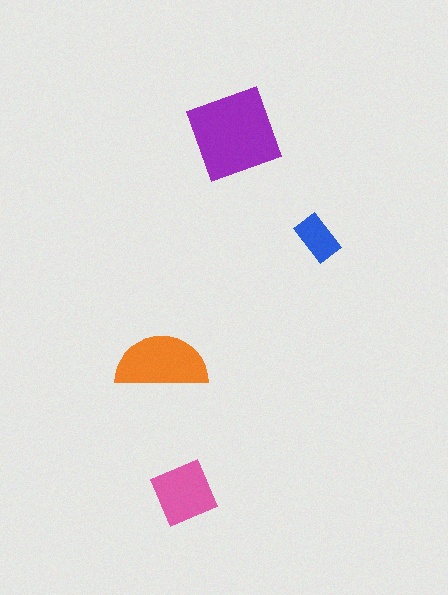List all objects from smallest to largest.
The blue rectangle, the pink square, the orange semicircle, the purple diamond.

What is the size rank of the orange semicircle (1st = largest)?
2nd.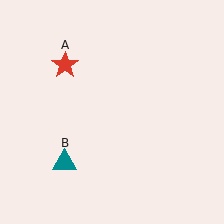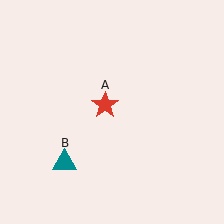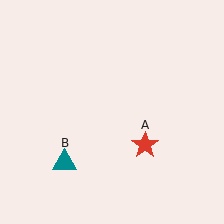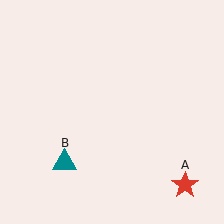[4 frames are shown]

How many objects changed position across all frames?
1 object changed position: red star (object A).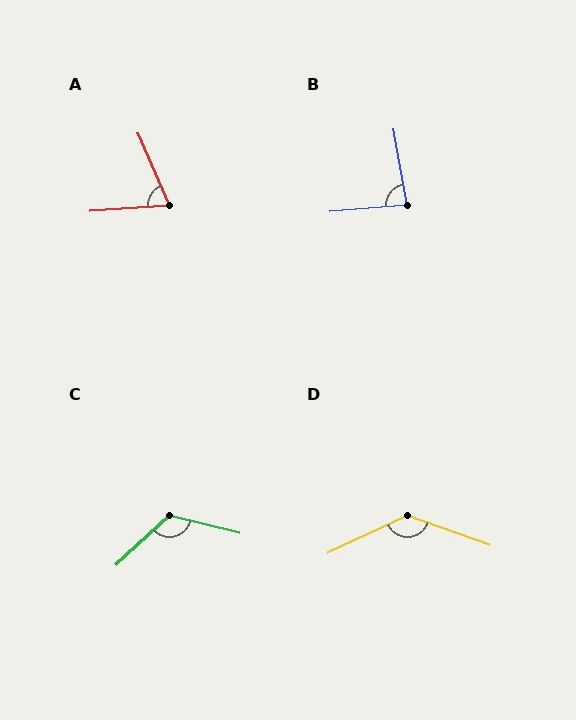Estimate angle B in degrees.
Approximately 84 degrees.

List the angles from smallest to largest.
A (71°), B (84°), C (123°), D (135°).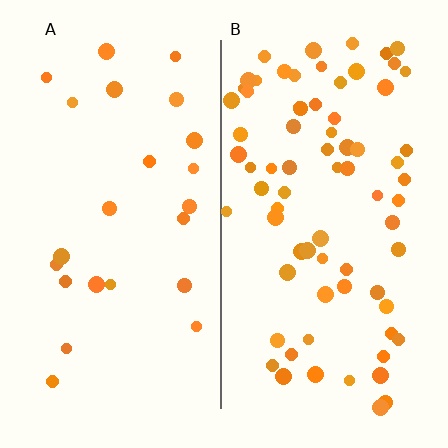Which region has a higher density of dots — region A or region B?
B (the right).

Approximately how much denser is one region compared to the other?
Approximately 3.1× — region B over region A.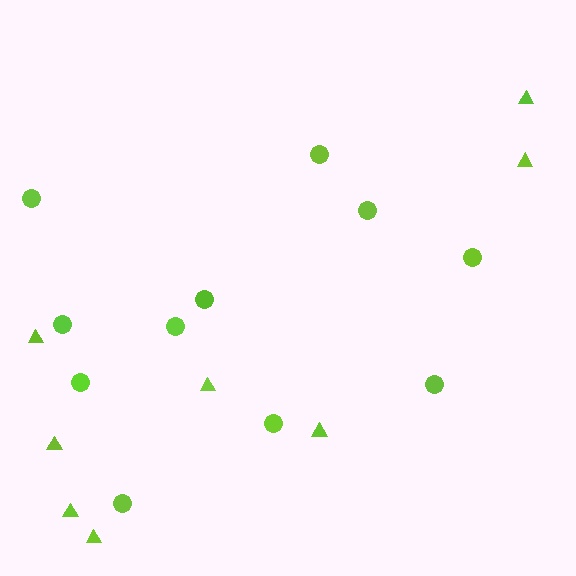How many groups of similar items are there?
There are 2 groups: one group of triangles (8) and one group of circles (11).